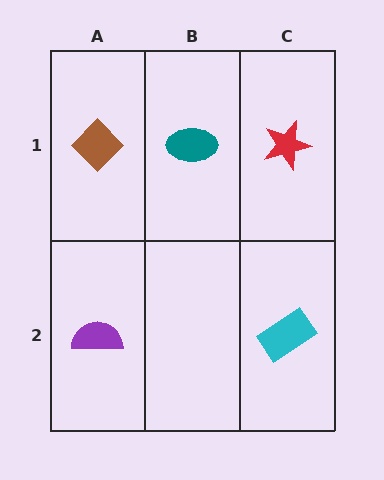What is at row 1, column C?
A red star.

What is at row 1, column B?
A teal ellipse.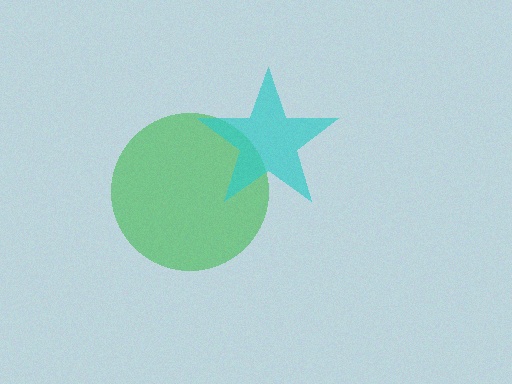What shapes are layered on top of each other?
The layered shapes are: a green circle, a cyan star.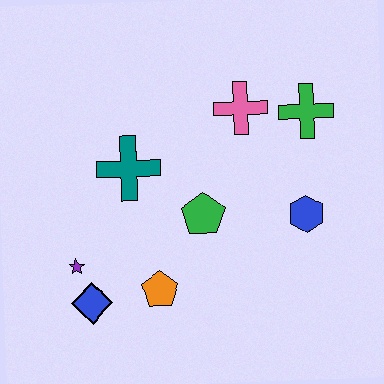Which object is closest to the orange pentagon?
The blue diamond is closest to the orange pentagon.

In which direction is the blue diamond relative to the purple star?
The blue diamond is below the purple star.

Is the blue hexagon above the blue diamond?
Yes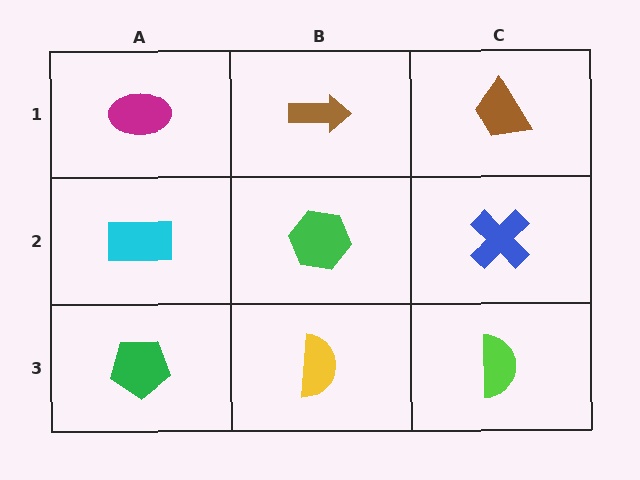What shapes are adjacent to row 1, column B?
A green hexagon (row 2, column B), a magenta ellipse (row 1, column A), a brown trapezoid (row 1, column C).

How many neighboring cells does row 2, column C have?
3.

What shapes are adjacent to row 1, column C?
A blue cross (row 2, column C), a brown arrow (row 1, column B).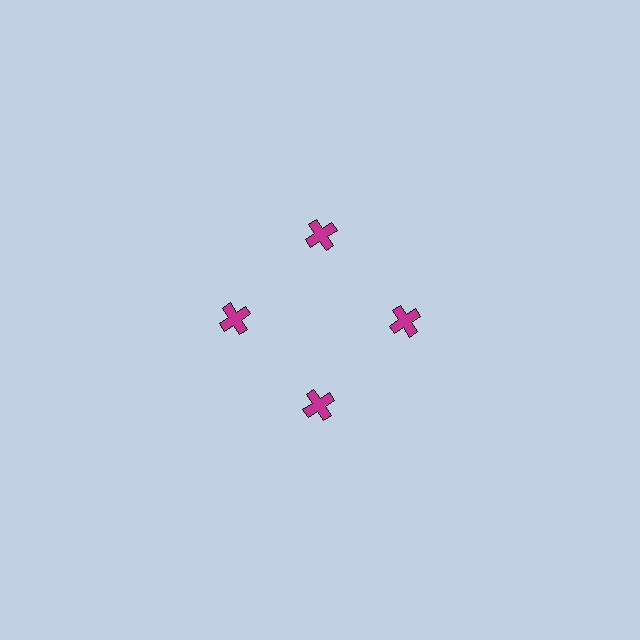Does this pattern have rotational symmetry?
Yes, this pattern has 4-fold rotational symmetry. It looks the same after rotating 90 degrees around the center.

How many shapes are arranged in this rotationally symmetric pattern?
There are 4 shapes, arranged in 4 groups of 1.